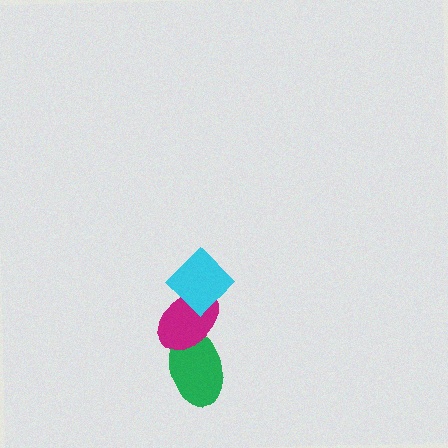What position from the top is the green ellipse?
The green ellipse is 3rd from the top.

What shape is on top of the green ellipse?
The magenta ellipse is on top of the green ellipse.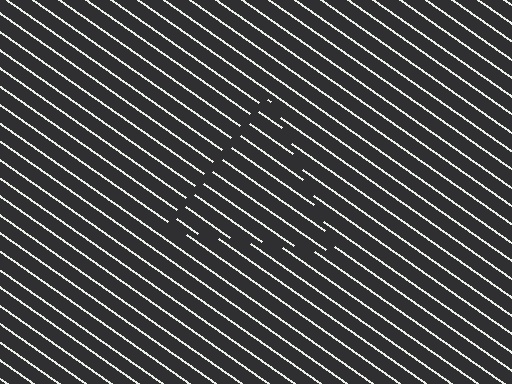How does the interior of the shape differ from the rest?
The interior of the shape contains the same grating, shifted by half a period — the contour is defined by the phase discontinuity where line-ends from the inner and outer gratings abut.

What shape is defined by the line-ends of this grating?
An illusory triangle. The interior of the shape contains the same grating, shifted by half a period — the contour is defined by the phase discontinuity where line-ends from the inner and outer gratings abut.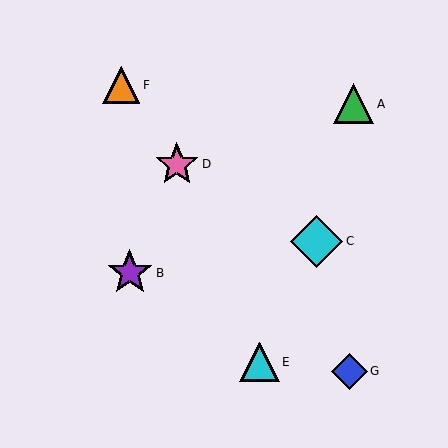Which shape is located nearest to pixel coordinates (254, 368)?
The cyan triangle (labeled E) at (259, 362) is nearest to that location.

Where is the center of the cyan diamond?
The center of the cyan diamond is at (317, 241).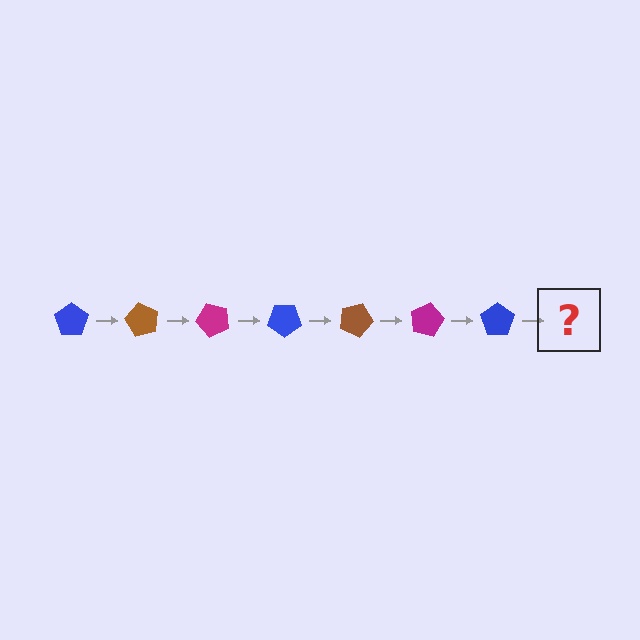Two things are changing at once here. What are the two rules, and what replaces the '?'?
The two rules are that it rotates 60 degrees each step and the color cycles through blue, brown, and magenta. The '?' should be a brown pentagon, rotated 420 degrees from the start.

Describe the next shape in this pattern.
It should be a brown pentagon, rotated 420 degrees from the start.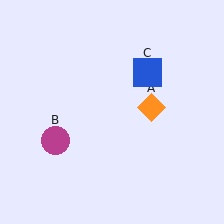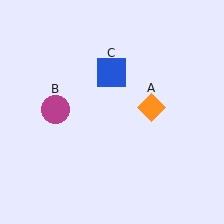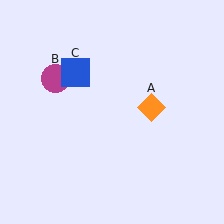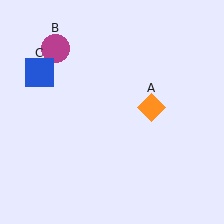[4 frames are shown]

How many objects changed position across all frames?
2 objects changed position: magenta circle (object B), blue square (object C).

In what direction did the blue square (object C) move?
The blue square (object C) moved left.